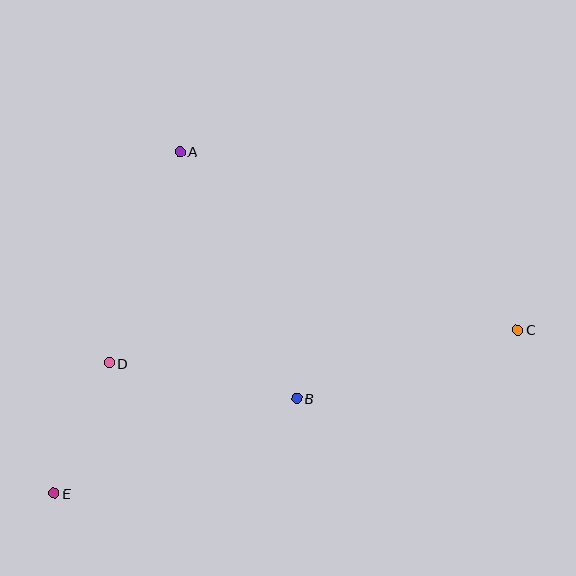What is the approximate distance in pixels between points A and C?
The distance between A and C is approximately 382 pixels.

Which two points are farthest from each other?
Points C and E are farthest from each other.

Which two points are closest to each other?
Points D and E are closest to each other.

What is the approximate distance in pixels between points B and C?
The distance between B and C is approximately 232 pixels.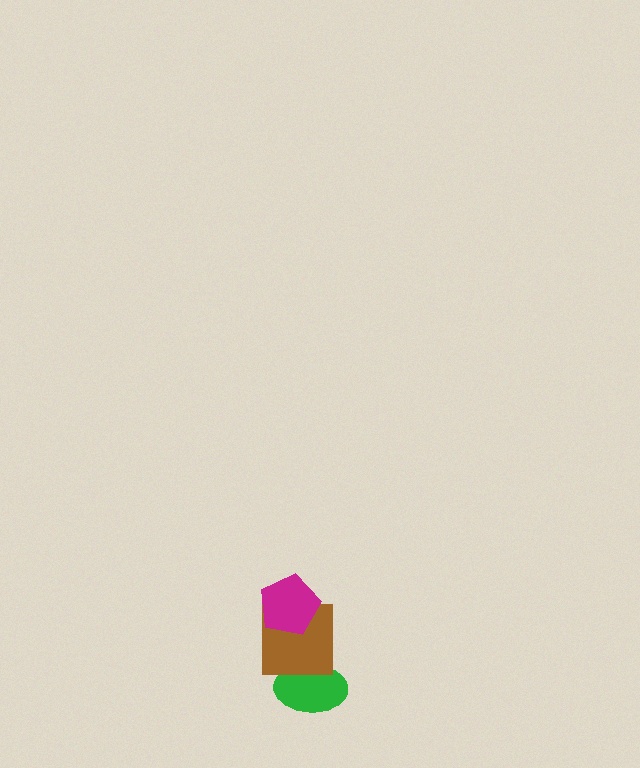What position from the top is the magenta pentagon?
The magenta pentagon is 1st from the top.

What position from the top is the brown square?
The brown square is 2nd from the top.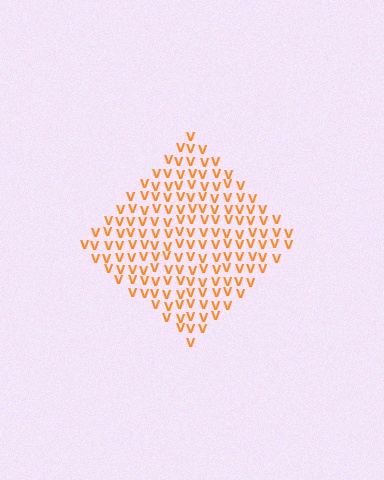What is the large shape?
The large shape is a diamond.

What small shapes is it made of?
It is made of small letter V's.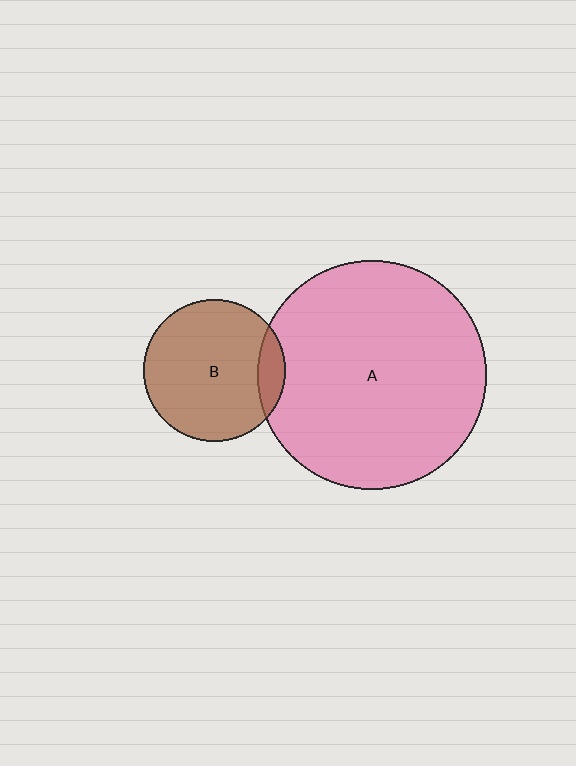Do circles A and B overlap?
Yes.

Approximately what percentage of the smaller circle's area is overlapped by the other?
Approximately 10%.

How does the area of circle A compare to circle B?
Approximately 2.6 times.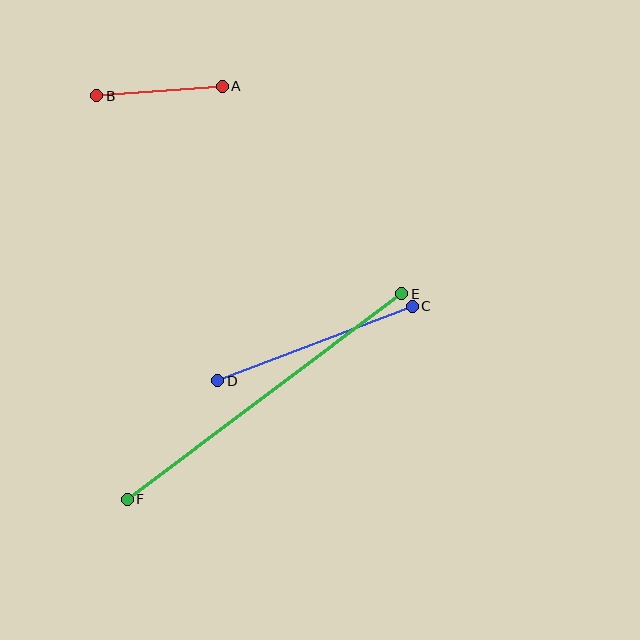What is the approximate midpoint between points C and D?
The midpoint is at approximately (315, 343) pixels.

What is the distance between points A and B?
The distance is approximately 125 pixels.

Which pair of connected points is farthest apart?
Points E and F are farthest apart.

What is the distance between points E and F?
The distance is approximately 343 pixels.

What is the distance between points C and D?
The distance is approximately 208 pixels.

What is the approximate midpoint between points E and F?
The midpoint is at approximately (265, 397) pixels.